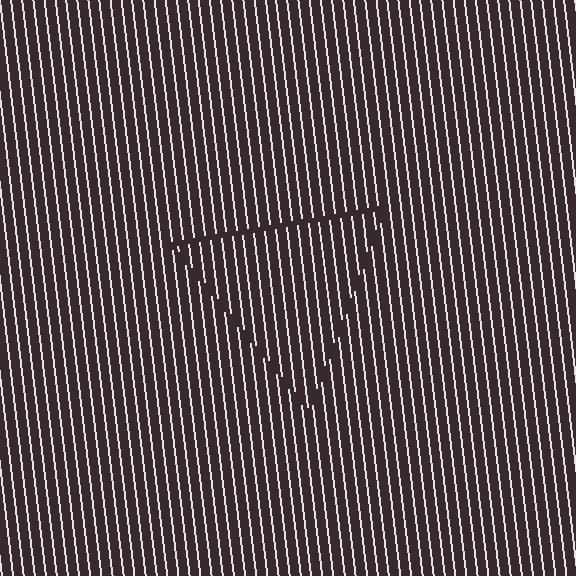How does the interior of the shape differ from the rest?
The interior of the shape contains the same grating, shifted by half a period — the contour is defined by the phase discontinuity where line-ends from the inner and outer gratings abut.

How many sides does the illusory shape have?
3 sides — the line-ends trace a triangle.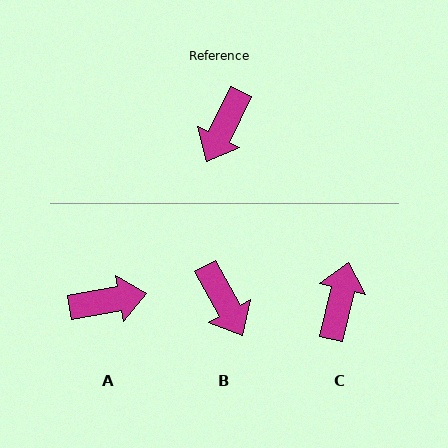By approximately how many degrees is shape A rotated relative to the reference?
Approximately 126 degrees counter-clockwise.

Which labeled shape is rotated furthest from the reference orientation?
C, about 166 degrees away.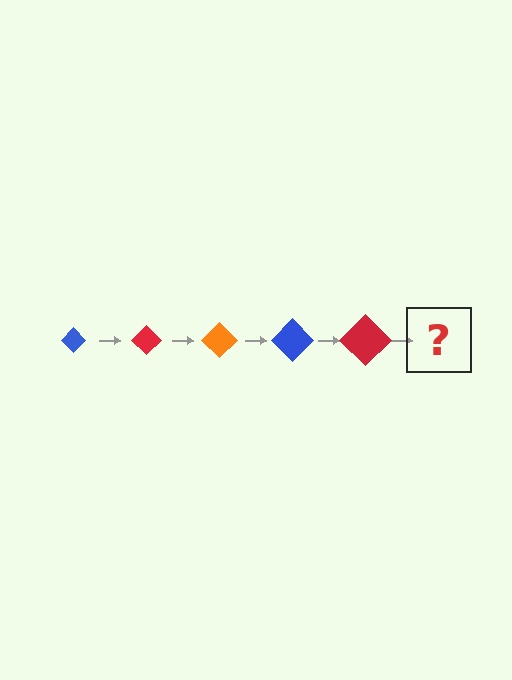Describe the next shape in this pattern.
It should be an orange diamond, larger than the previous one.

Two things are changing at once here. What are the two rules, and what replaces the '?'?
The two rules are that the diamond grows larger each step and the color cycles through blue, red, and orange. The '?' should be an orange diamond, larger than the previous one.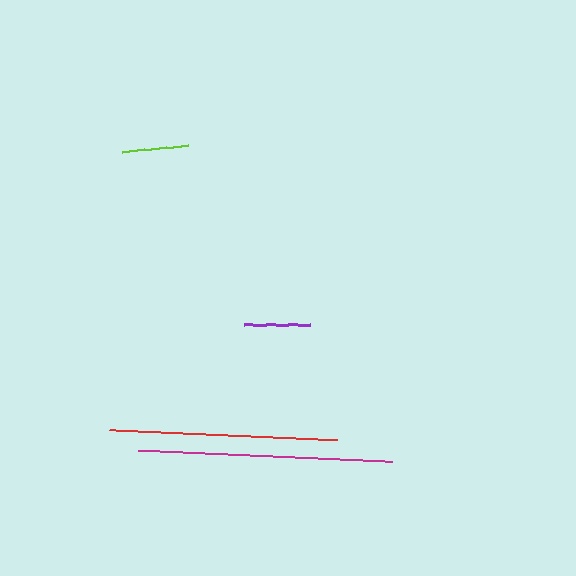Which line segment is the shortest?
The purple line is the shortest at approximately 65 pixels.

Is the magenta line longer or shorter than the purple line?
The magenta line is longer than the purple line.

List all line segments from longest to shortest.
From longest to shortest: magenta, red, lime, purple.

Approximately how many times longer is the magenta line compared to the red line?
The magenta line is approximately 1.1 times the length of the red line.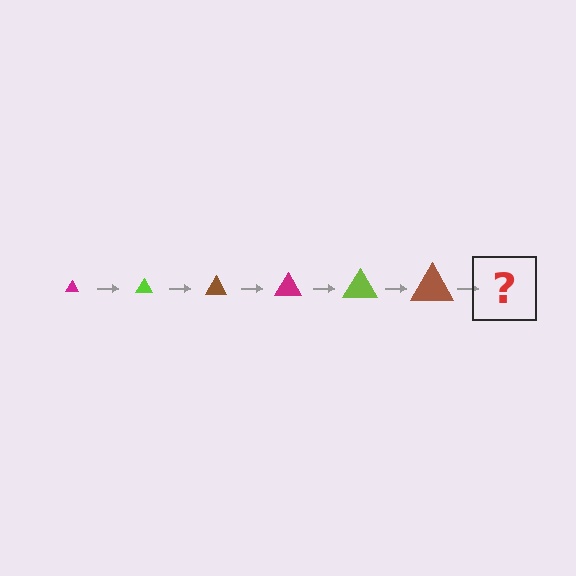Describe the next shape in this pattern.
It should be a magenta triangle, larger than the previous one.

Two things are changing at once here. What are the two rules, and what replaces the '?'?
The two rules are that the triangle grows larger each step and the color cycles through magenta, lime, and brown. The '?' should be a magenta triangle, larger than the previous one.